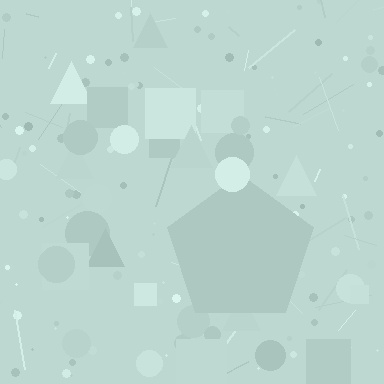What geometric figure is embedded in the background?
A pentagon is embedded in the background.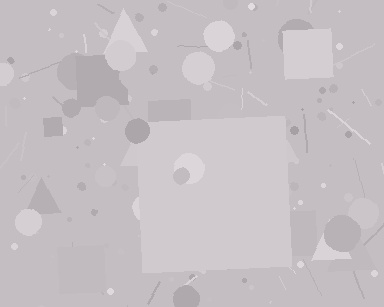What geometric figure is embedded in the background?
A square is embedded in the background.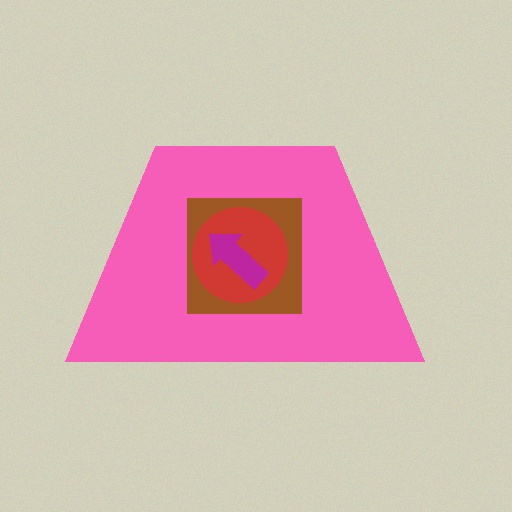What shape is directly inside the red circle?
The magenta arrow.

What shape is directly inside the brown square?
The red circle.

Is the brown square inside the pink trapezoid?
Yes.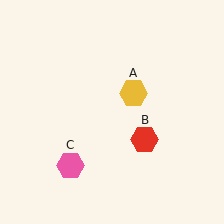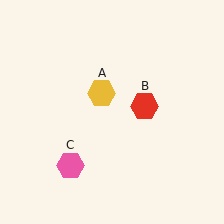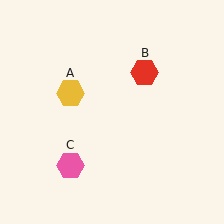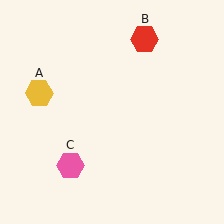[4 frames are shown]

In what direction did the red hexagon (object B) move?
The red hexagon (object B) moved up.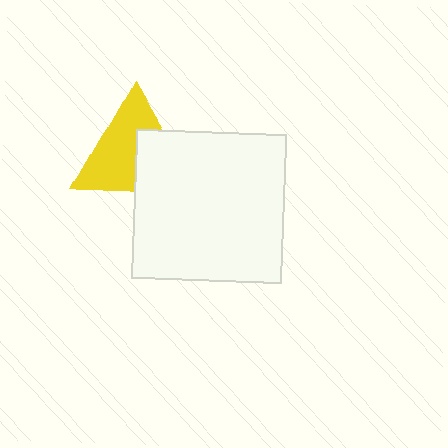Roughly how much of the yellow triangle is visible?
About half of it is visible (roughly 61%).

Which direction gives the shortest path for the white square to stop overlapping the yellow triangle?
Moving toward the lower-right gives the shortest separation.